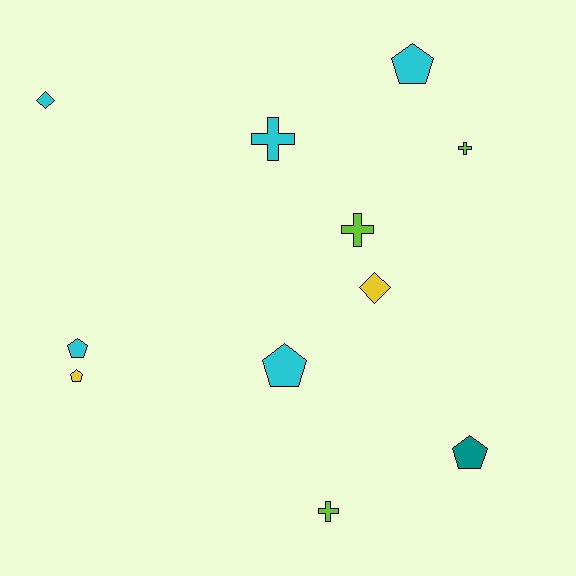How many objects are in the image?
There are 11 objects.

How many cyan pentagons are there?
There are 3 cyan pentagons.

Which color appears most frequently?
Cyan, with 5 objects.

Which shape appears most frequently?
Pentagon, with 5 objects.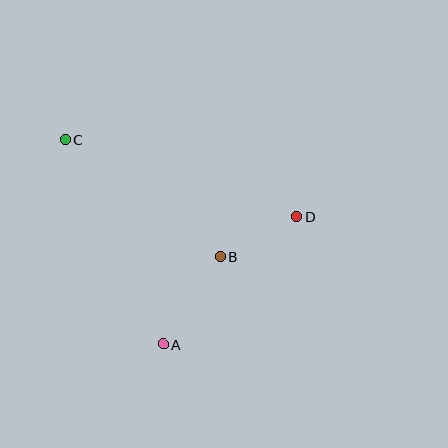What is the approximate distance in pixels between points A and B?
The distance between A and B is approximately 104 pixels.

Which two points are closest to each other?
Points B and D are closest to each other.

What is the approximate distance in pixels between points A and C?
The distance between A and C is approximately 227 pixels.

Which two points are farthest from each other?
Points C and D are farthest from each other.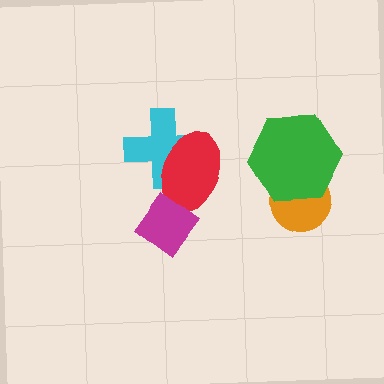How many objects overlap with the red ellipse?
2 objects overlap with the red ellipse.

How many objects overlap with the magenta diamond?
1 object overlaps with the magenta diamond.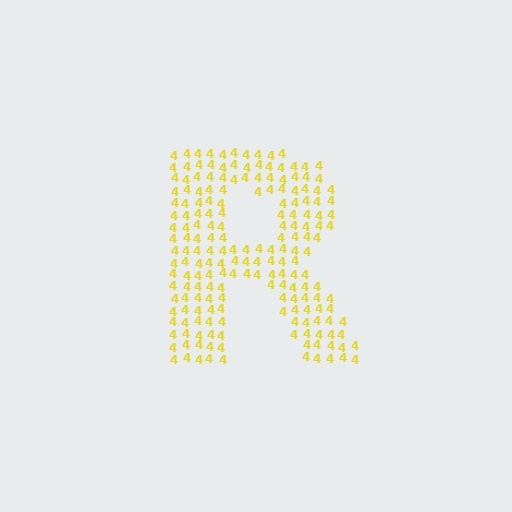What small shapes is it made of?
It is made of small digit 4's.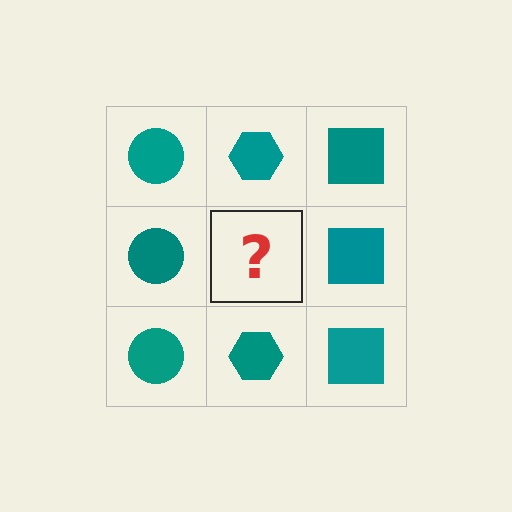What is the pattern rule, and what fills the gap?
The rule is that each column has a consistent shape. The gap should be filled with a teal hexagon.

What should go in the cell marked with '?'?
The missing cell should contain a teal hexagon.